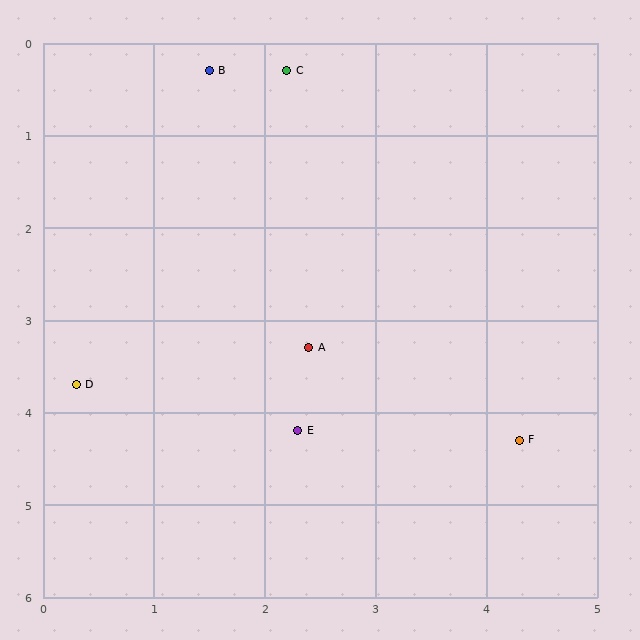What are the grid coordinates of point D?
Point D is at approximately (0.3, 3.7).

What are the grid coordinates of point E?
Point E is at approximately (2.3, 4.2).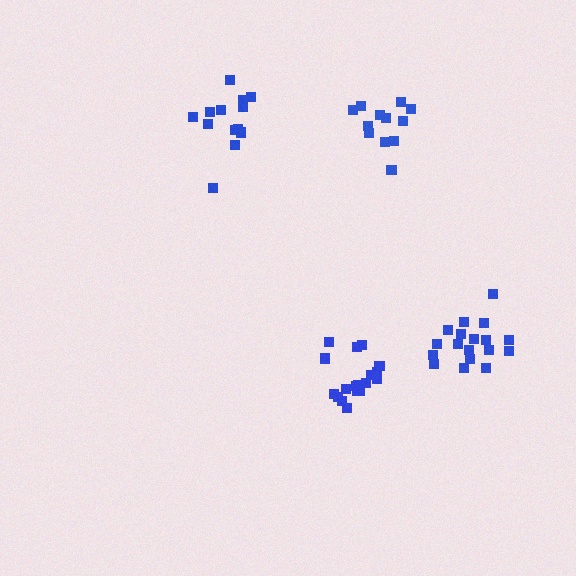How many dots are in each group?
Group 1: 18 dots, Group 2: 18 dots, Group 3: 12 dots, Group 4: 13 dots (61 total).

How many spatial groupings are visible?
There are 4 spatial groupings.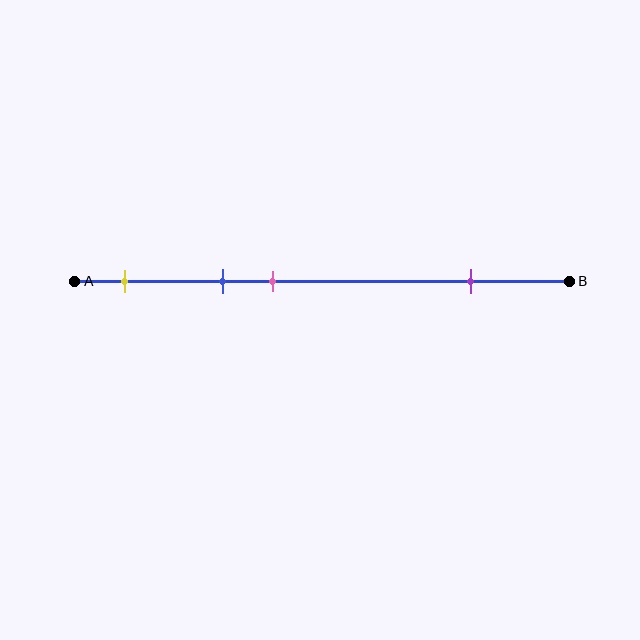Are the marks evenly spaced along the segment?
No, the marks are not evenly spaced.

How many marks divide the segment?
There are 4 marks dividing the segment.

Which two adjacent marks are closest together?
The blue and pink marks are the closest adjacent pair.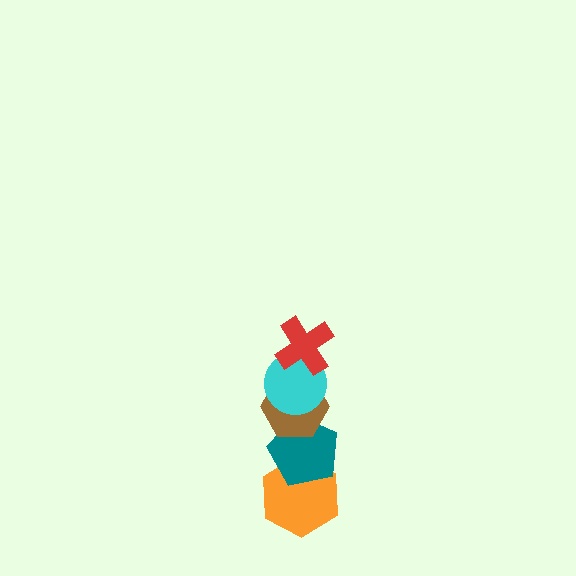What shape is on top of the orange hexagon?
The teal pentagon is on top of the orange hexagon.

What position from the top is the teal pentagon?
The teal pentagon is 4th from the top.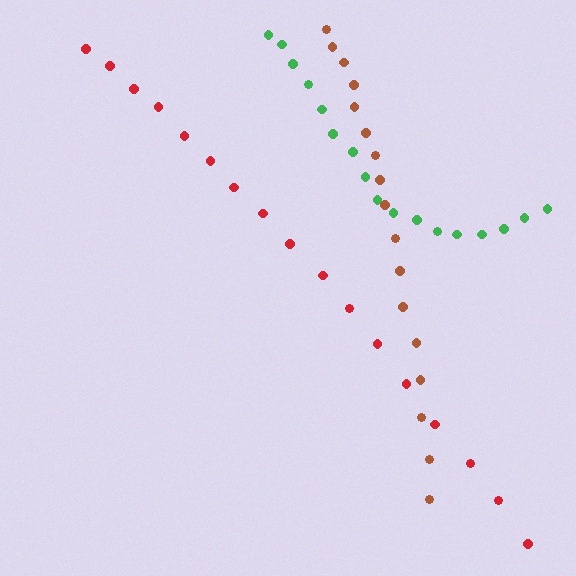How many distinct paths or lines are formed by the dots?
There are 3 distinct paths.